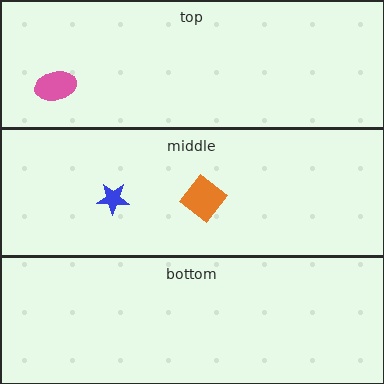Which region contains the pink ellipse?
The top region.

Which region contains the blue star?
The middle region.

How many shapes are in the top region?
1.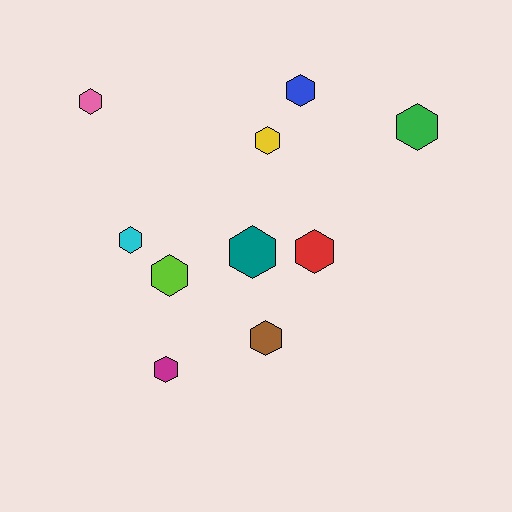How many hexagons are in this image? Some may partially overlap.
There are 10 hexagons.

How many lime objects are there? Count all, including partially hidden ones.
There is 1 lime object.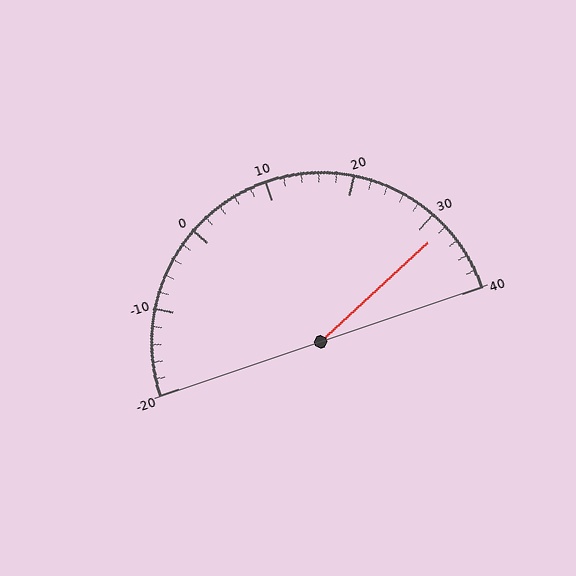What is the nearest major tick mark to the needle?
The nearest major tick mark is 30.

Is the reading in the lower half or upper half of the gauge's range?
The reading is in the upper half of the range (-20 to 40).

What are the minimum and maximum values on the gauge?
The gauge ranges from -20 to 40.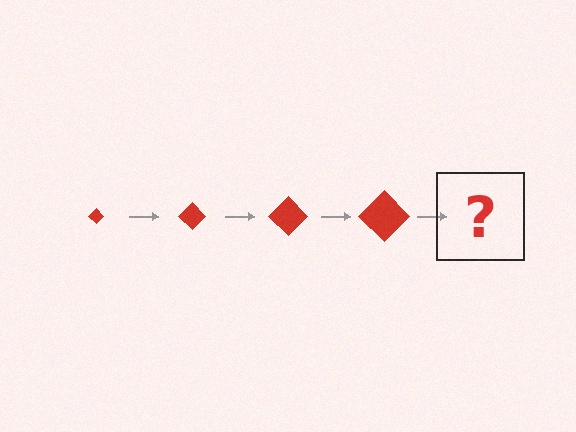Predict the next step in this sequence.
The next step is a red diamond, larger than the previous one.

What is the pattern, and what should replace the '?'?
The pattern is that the diamond gets progressively larger each step. The '?' should be a red diamond, larger than the previous one.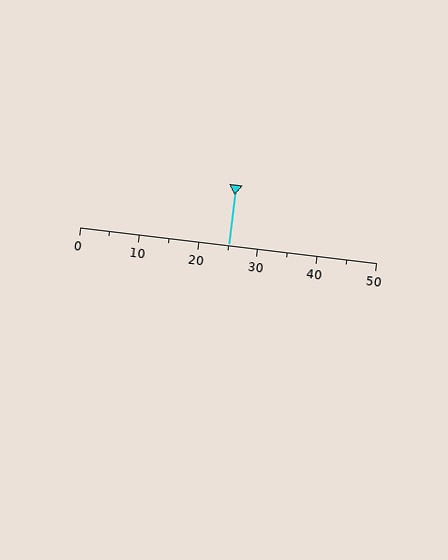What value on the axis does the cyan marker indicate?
The marker indicates approximately 25.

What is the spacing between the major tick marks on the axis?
The major ticks are spaced 10 apart.